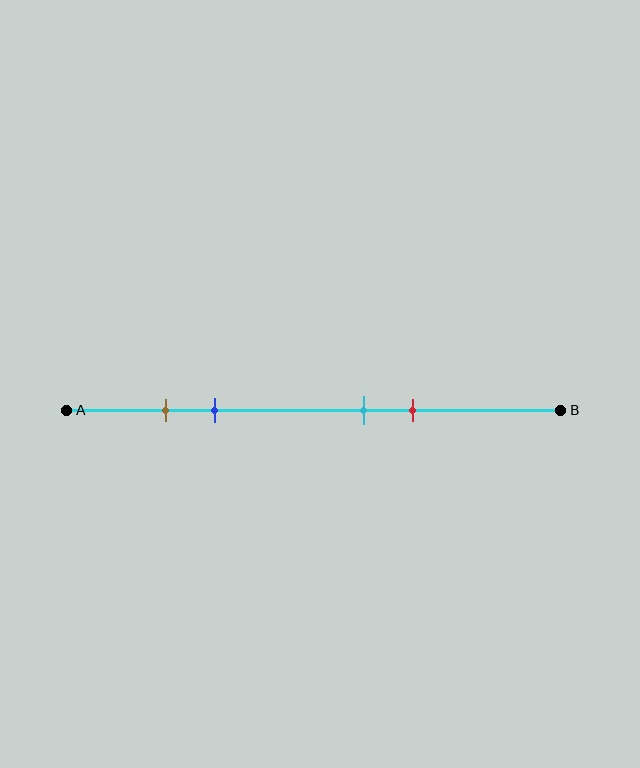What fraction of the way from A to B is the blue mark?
The blue mark is approximately 30% (0.3) of the way from A to B.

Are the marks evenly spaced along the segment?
No, the marks are not evenly spaced.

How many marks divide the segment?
There are 4 marks dividing the segment.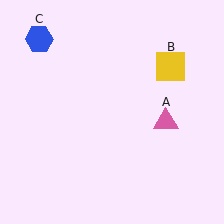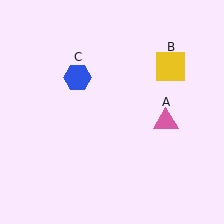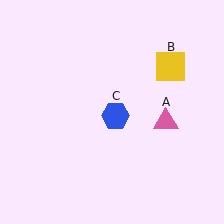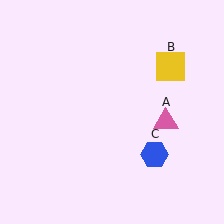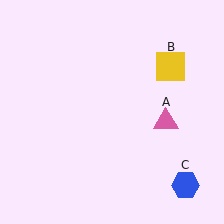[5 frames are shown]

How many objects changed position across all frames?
1 object changed position: blue hexagon (object C).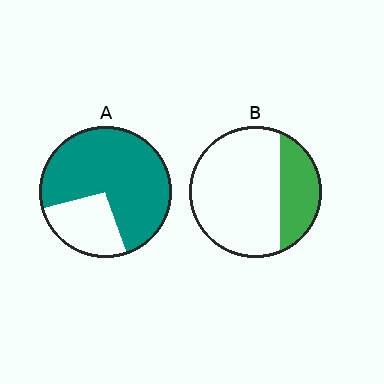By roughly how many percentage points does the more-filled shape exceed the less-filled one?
By roughly 45 percentage points (A over B).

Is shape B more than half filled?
No.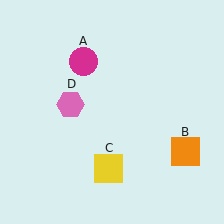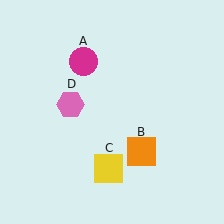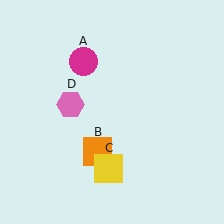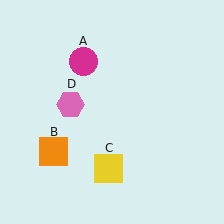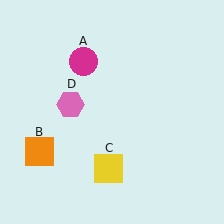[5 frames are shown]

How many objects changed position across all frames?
1 object changed position: orange square (object B).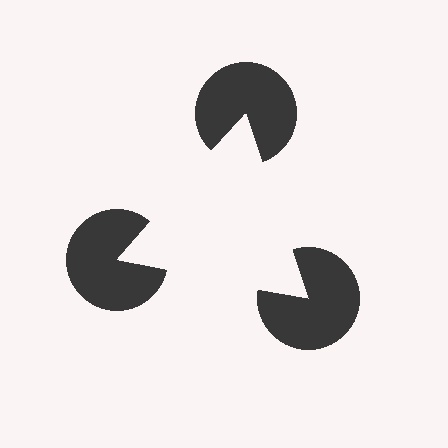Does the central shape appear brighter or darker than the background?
It typically appears slightly brighter than the background, even though no actual brightness change is drawn.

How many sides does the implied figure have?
3 sides.